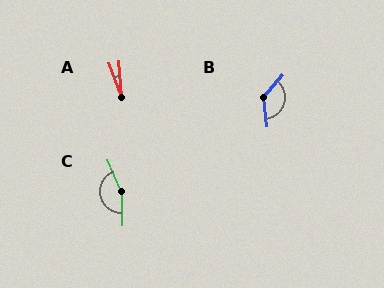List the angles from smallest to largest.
A (17°), B (133°), C (159°).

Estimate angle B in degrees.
Approximately 133 degrees.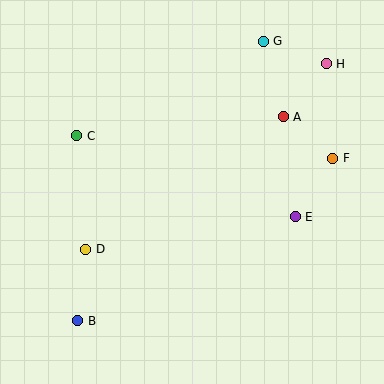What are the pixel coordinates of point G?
Point G is at (263, 41).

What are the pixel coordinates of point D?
Point D is at (86, 249).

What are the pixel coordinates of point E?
Point E is at (295, 217).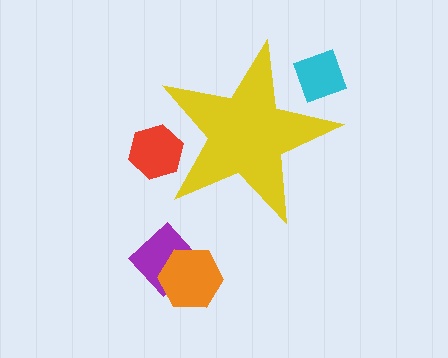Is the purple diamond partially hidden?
No, the purple diamond is fully visible.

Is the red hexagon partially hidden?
Yes, the red hexagon is partially hidden behind the yellow star.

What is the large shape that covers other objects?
A yellow star.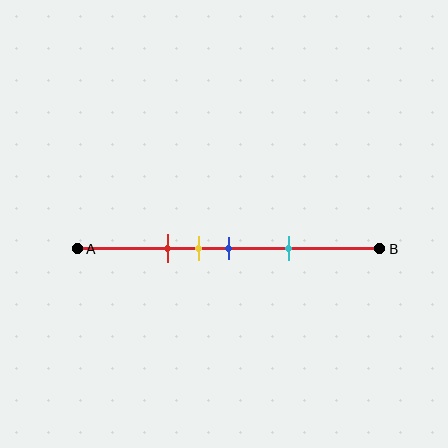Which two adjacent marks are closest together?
The yellow and blue marks are the closest adjacent pair.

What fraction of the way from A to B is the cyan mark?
The cyan mark is approximately 70% (0.7) of the way from A to B.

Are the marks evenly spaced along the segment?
No, the marks are not evenly spaced.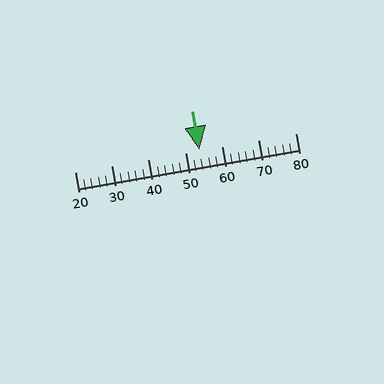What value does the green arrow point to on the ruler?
The green arrow points to approximately 54.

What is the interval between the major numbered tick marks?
The major tick marks are spaced 10 units apart.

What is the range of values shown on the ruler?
The ruler shows values from 20 to 80.